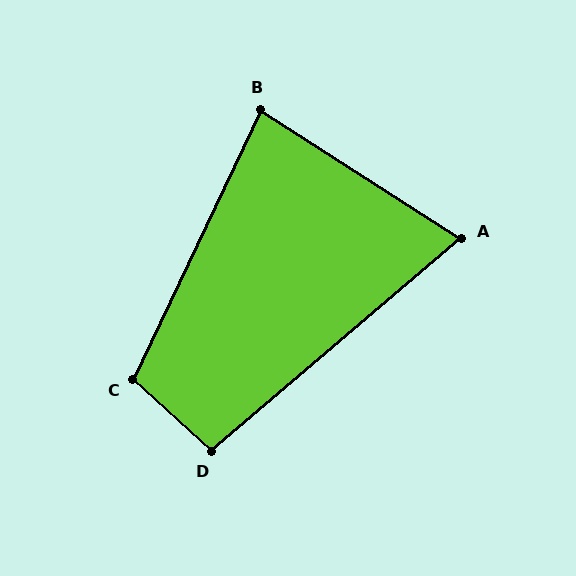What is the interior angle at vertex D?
Approximately 97 degrees (obtuse).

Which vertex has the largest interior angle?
C, at approximately 107 degrees.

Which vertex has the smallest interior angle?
A, at approximately 73 degrees.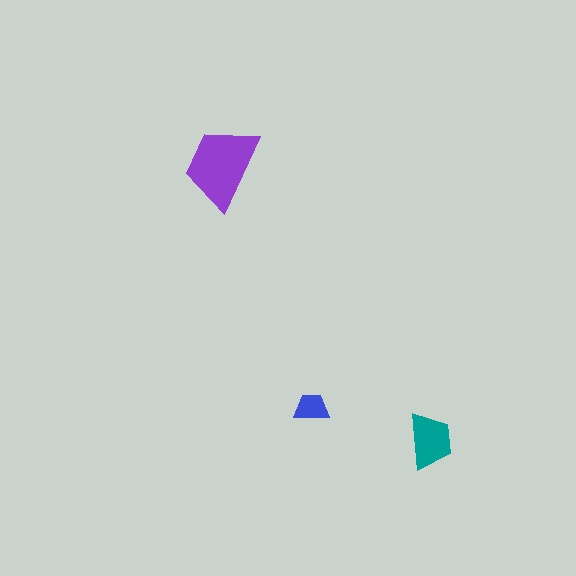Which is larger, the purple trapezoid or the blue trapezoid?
The purple one.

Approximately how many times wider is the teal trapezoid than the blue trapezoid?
About 1.5 times wider.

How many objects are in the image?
There are 3 objects in the image.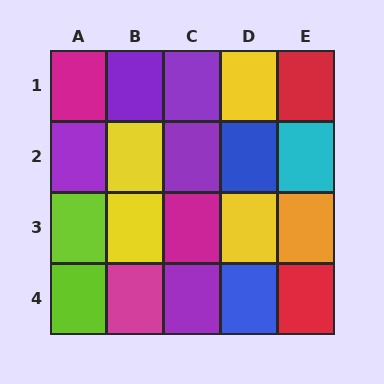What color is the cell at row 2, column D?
Blue.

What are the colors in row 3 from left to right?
Lime, yellow, magenta, yellow, orange.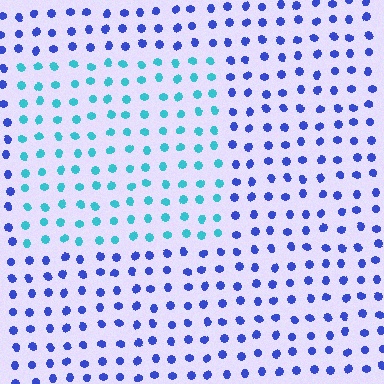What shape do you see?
I see a rectangle.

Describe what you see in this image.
The image is filled with small blue elements in a uniform arrangement. A rectangle-shaped region is visible where the elements are tinted to a slightly different hue, forming a subtle color boundary.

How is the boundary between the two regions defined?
The boundary is defined purely by a slight shift in hue (about 48 degrees). Spacing, size, and orientation are identical on both sides.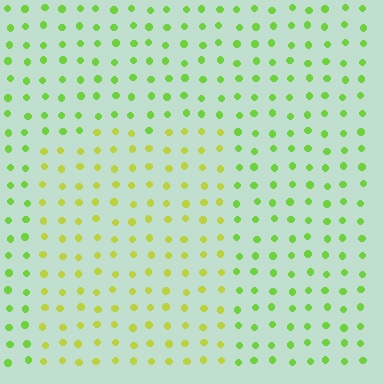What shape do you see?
I see a rectangle.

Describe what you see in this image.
The image is filled with small lime elements in a uniform arrangement. A rectangle-shaped region is visible where the elements are tinted to a slightly different hue, forming a subtle color boundary.